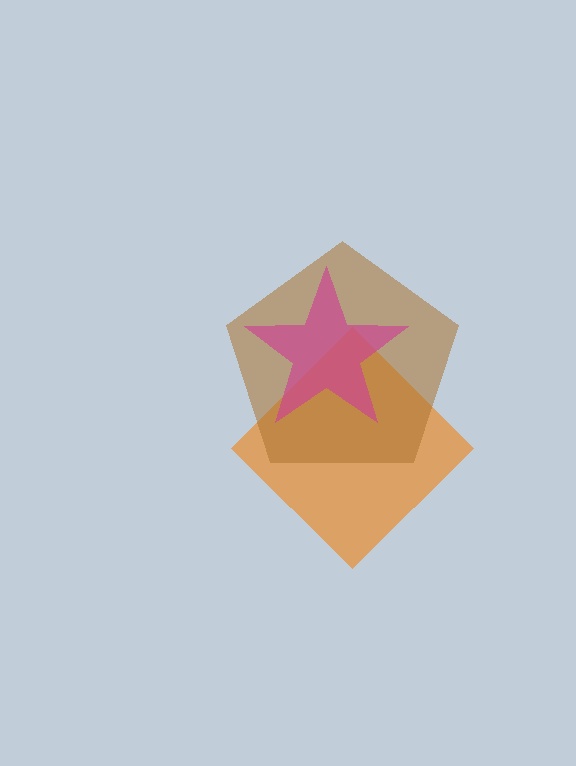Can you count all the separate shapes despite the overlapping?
Yes, there are 3 separate shapes.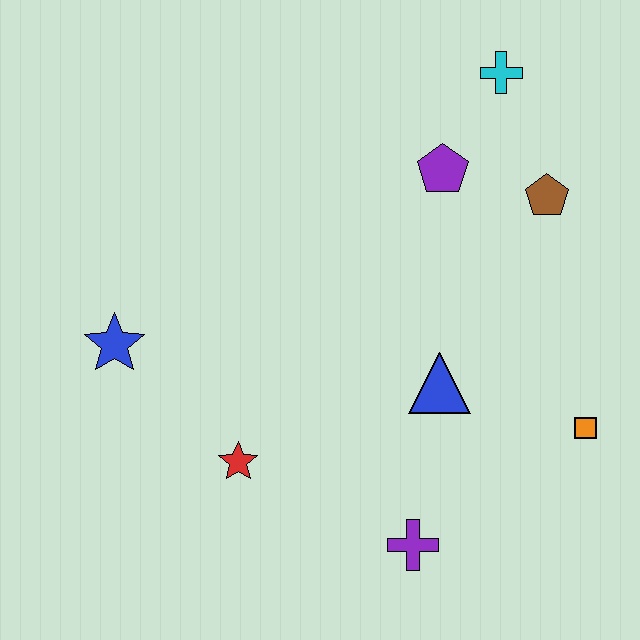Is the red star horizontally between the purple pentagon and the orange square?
No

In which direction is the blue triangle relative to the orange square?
The blue triangle is to the left of the orange square.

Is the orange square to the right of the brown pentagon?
Yes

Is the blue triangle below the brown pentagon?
Yes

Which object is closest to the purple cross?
The blue triangle is closest to the purple cross.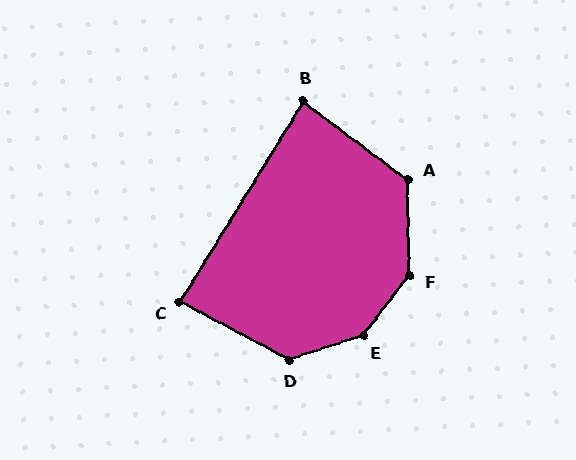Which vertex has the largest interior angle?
E, at approximately 145 degrees.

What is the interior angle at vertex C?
Approximately 86 degrees (approximately right).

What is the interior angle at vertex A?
Approximately 128 degrees (obtuse).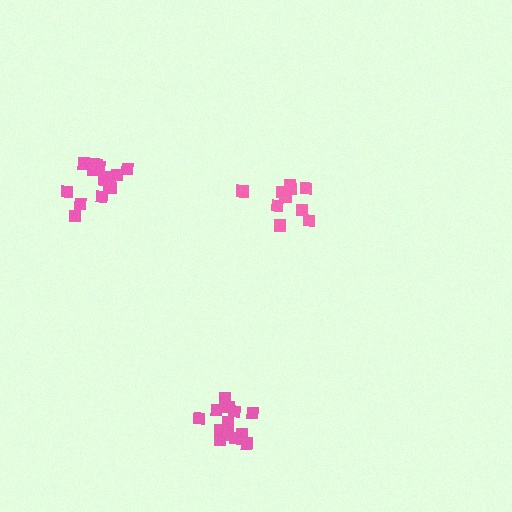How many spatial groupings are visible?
There are 3 spatial groupings.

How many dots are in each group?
Group 1: 14 dots, Group 2: 14 dots, Group 3: 10 dots (38 total).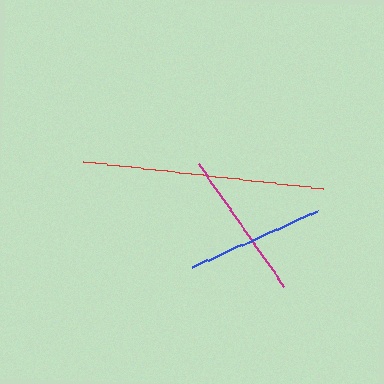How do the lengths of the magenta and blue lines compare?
The magenta and blue lines are approximately the same length.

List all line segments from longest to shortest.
From longest to shortest: red, magenta, blue.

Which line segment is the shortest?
The blue line is the shortest at approximately 137 pixels.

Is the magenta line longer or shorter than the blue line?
The magenta line is longer than the blue line.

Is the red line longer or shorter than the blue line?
The red line is longer than the blue line.